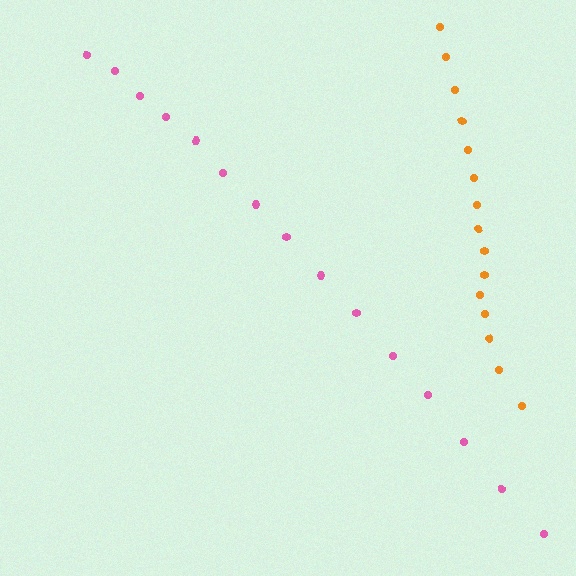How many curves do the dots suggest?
There are 2 distinct paths.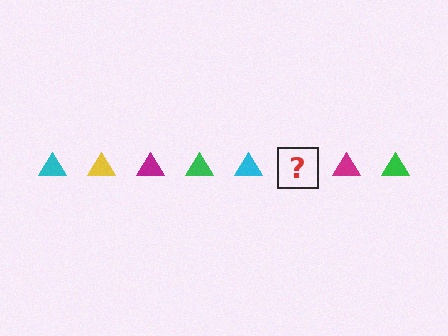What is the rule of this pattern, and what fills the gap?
The rule is that the pattern cycles through cyan, yellow, magenta, green triangles. The gap should be filled with a yellow triangle.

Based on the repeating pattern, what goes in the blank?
The blank should be a yellow triangle.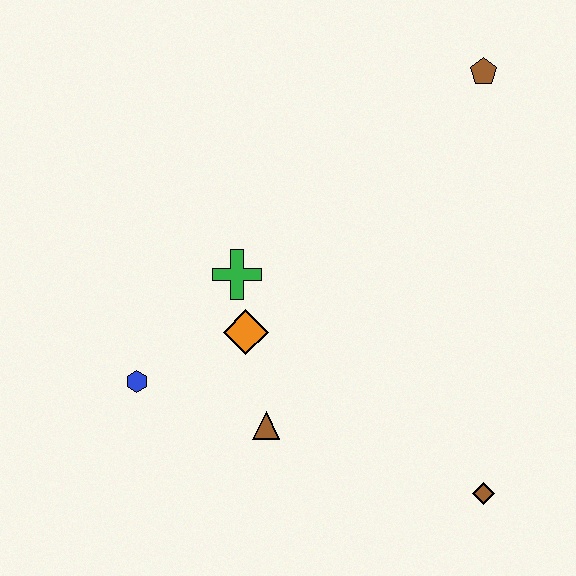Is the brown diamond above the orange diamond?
No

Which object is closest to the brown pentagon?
The green cross is closest to the brown pentagon.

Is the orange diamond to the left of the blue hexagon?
No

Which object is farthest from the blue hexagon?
The brown pentagon is farthest from the blue hexagon.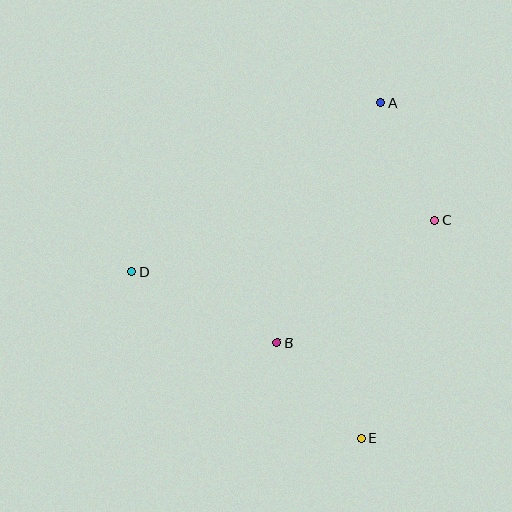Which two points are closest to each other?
Points B and E are closest to each other.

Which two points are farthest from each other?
Points A and E are farthest from each other.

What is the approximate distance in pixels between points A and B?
The distance between A and B is approximately 261 pixels.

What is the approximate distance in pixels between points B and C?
The distance between B and C is approximately 199 pixels.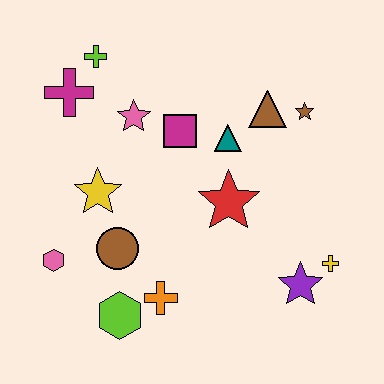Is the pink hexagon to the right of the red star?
No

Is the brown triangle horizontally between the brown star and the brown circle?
Yes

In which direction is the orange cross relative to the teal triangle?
The orange cross is below the teal triangle.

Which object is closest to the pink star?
The magenta square is closest to the pink star.